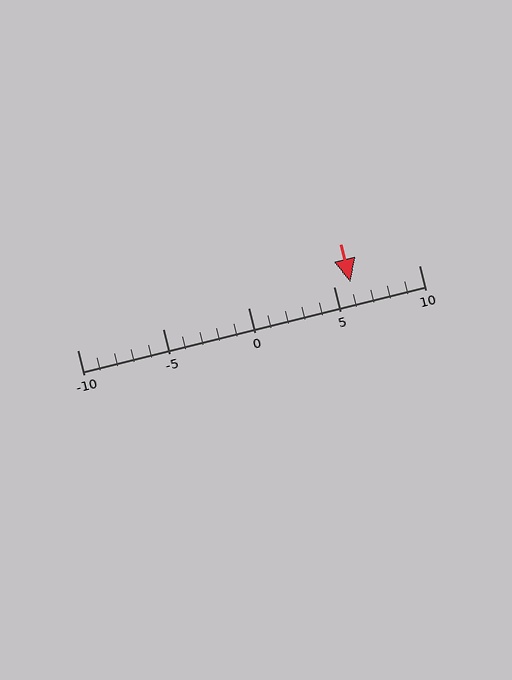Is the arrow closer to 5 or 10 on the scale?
The arrow is closer to 5.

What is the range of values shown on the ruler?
The ruler shows values from -10 to 10.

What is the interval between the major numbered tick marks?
The major tick marks are spaced 5 units apart.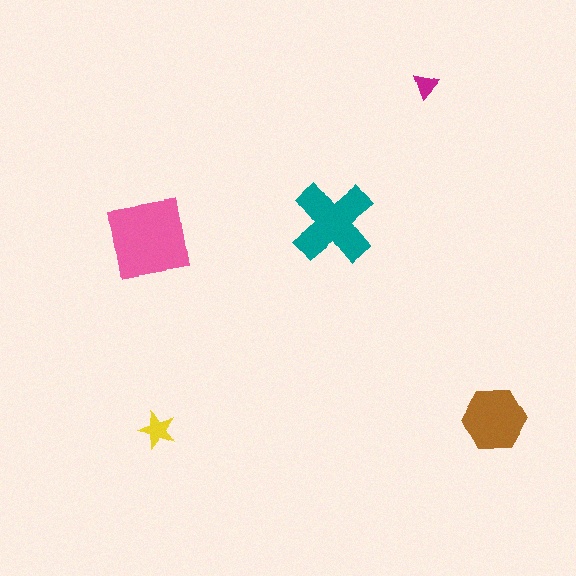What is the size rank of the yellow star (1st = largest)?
4th.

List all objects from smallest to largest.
The magenta triangle, the yellow star, the brown hexagon, the teal cross, the pink square.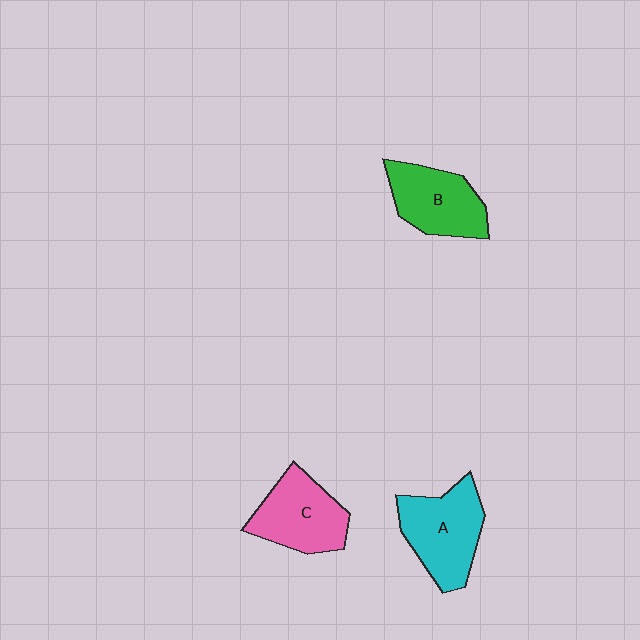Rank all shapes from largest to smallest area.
From largest to smallest: A (cyan), C (pink), B (green).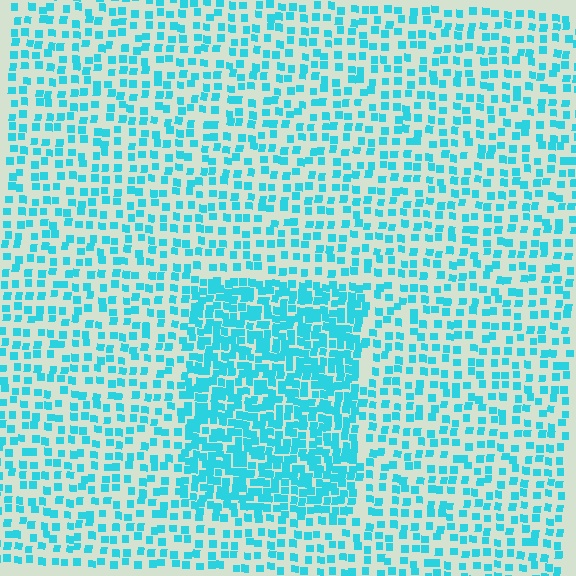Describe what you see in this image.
The image contains small cyan elements arranged at two different densities. A rectangle-shaped region is visible where the elements are more densely packed than the surrounding area.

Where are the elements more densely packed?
The elements are more densely packed inside the rectangle boundary.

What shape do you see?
I see a rectangle.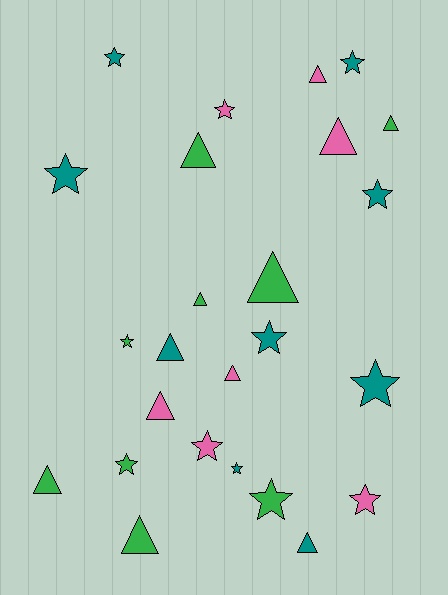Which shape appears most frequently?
Star, with 13 objects.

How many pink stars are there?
There are 3 pink stars.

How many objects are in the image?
There are 25 objects.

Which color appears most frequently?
Teal, with 9 objects.